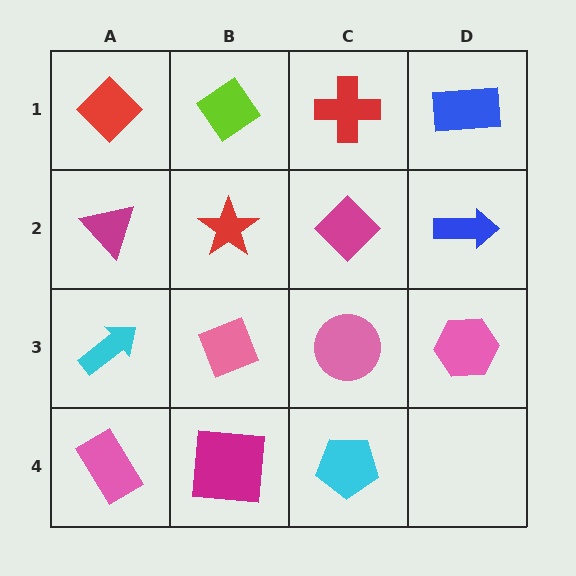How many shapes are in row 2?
4 shapes.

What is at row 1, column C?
A red cross.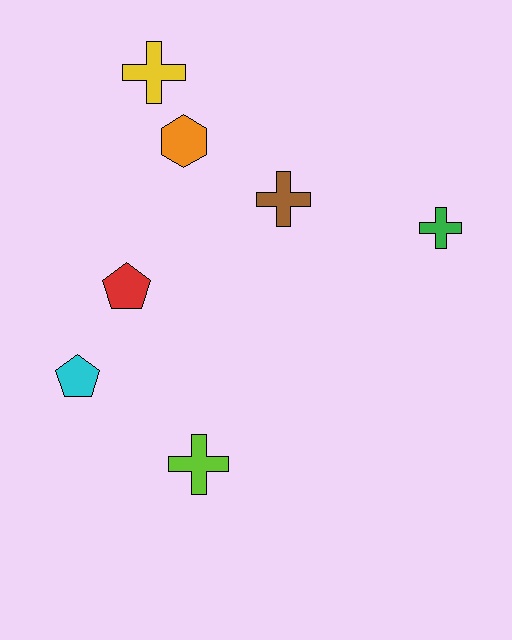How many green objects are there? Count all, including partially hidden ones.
There is 1 green object.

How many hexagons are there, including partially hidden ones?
There is 1 hexagon.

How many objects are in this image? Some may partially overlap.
There are 7 objects.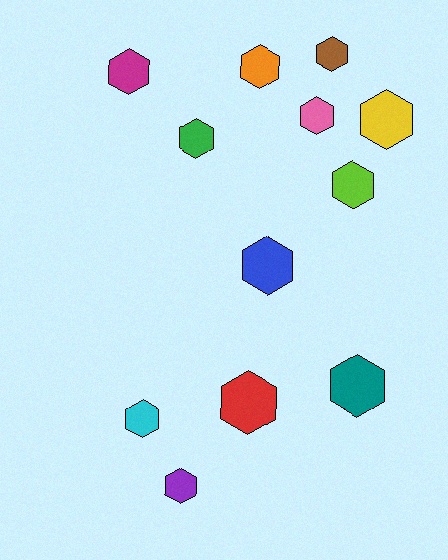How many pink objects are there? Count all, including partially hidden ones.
There is 1 pink object.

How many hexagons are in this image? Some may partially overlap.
There are 12 hexagons.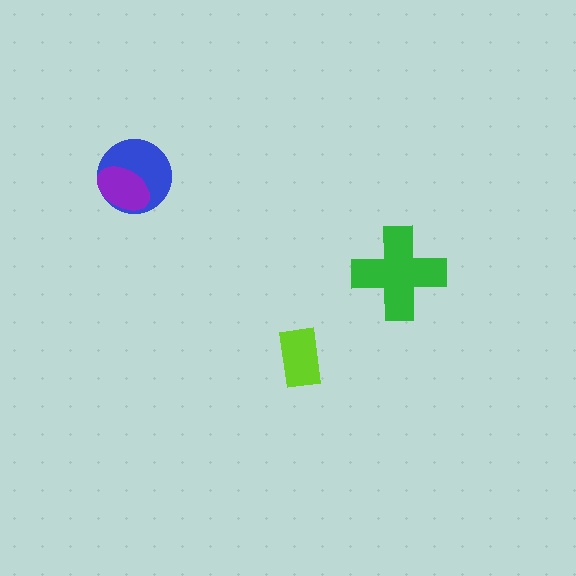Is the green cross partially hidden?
No, no other shape covers it.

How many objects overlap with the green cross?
0 objects overlap with the green cross.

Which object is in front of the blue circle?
The purple ellipse is in front of the blue circle.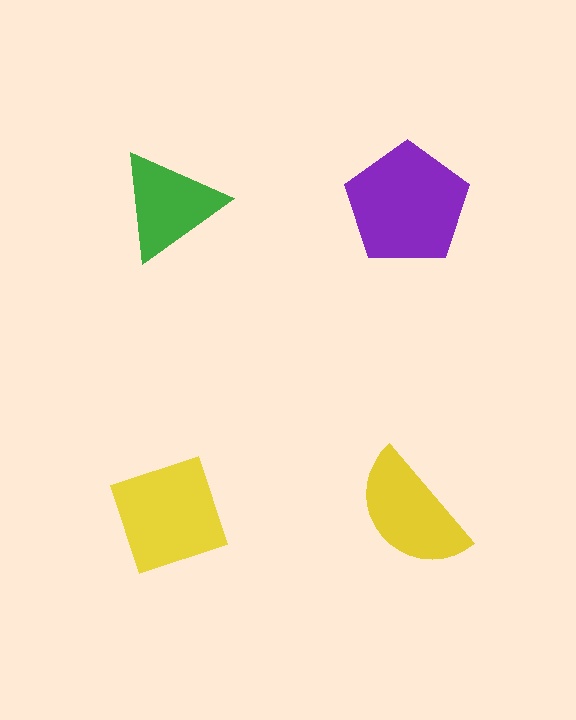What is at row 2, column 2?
A yellow semicircle.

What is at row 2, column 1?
A yellow diamond.